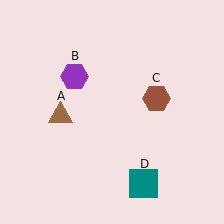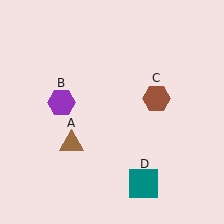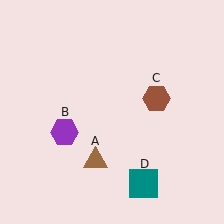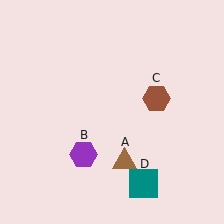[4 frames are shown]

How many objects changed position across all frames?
2 objects changed position: brown triangle (object A), purple hexagon (object B).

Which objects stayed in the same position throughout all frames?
Brown hexagon (object C) and teal square (object D) remained stationary.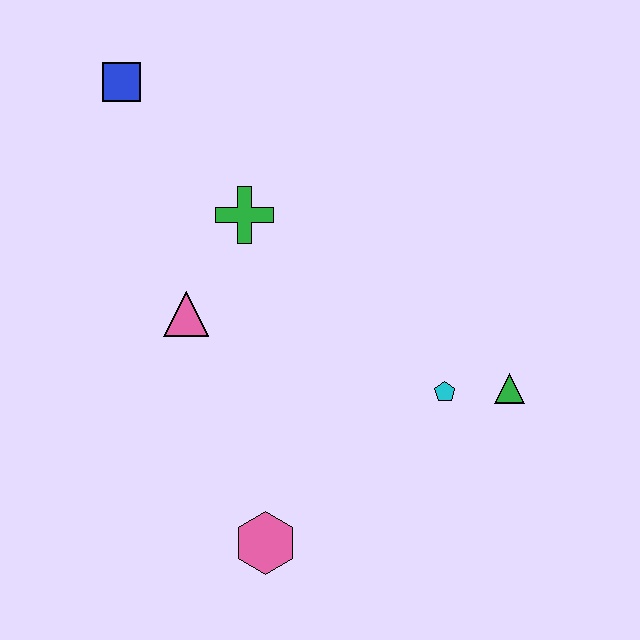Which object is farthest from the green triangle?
The blue square is farthest from the green triangle.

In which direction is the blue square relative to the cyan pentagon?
The blue square is to the left of the cyan pentagon.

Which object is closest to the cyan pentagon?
The green triangle is closest to the cyan pentagon.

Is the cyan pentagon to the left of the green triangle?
Yes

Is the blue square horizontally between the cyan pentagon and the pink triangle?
No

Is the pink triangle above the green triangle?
Yes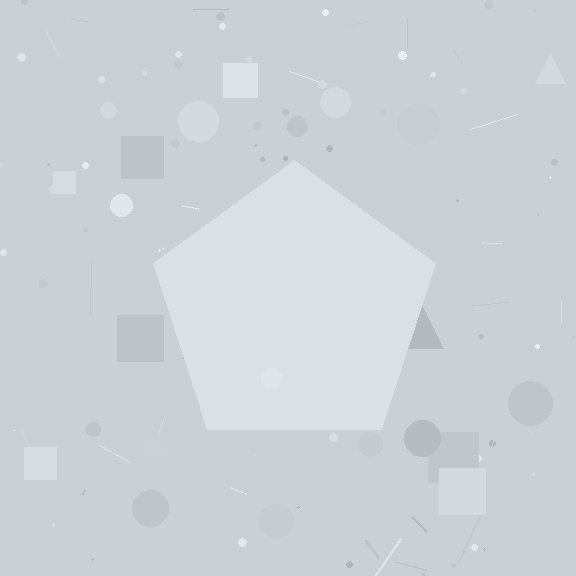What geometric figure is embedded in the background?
A pentagon is embedded in the background.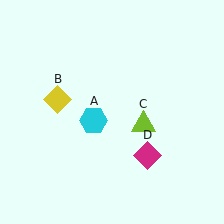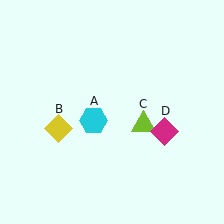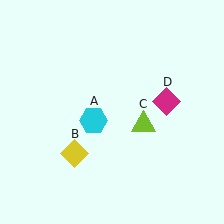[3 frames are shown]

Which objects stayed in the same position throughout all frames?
Cyan hexagon (object A) and lime triangle (object C) remained stationary.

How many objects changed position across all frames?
2 objects changed position: yellow diamond (object B), magenta diamond (object D).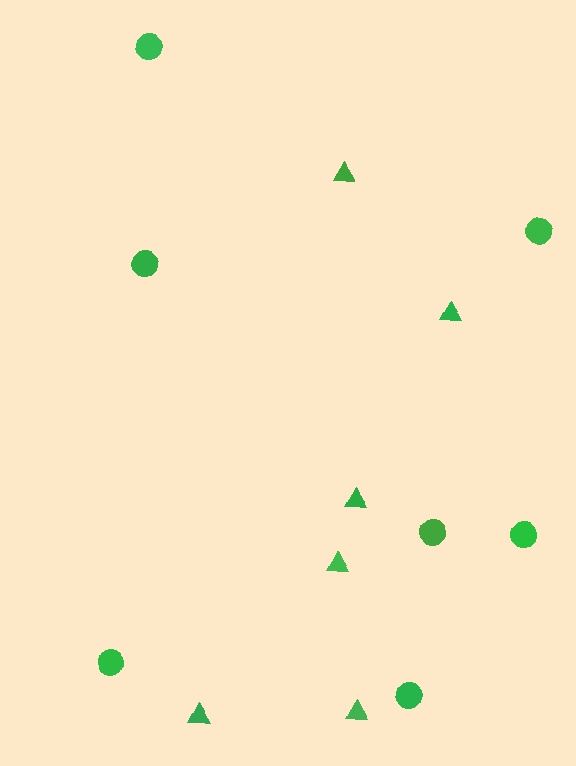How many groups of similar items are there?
There are 2 groups: one group of circles (7) and one group of triangles (6).